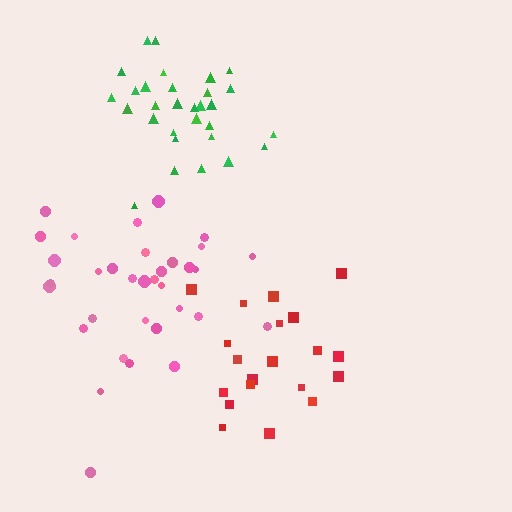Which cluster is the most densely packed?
Green.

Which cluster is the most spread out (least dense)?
Pink.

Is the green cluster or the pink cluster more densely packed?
Green.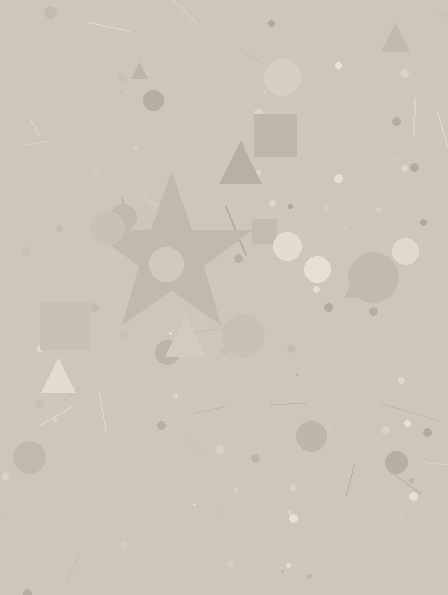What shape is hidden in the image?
A star is hidden in the image.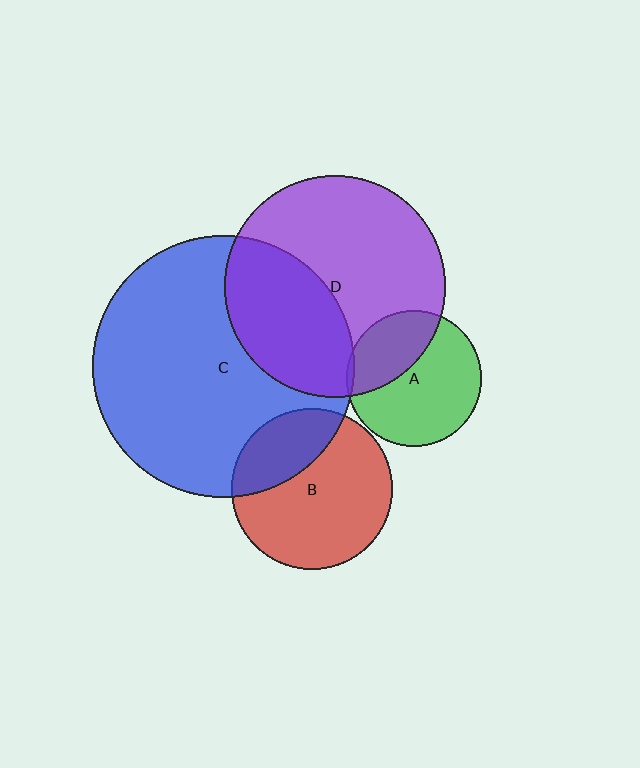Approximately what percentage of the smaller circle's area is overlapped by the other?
Approximately 30%.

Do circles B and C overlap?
Yes.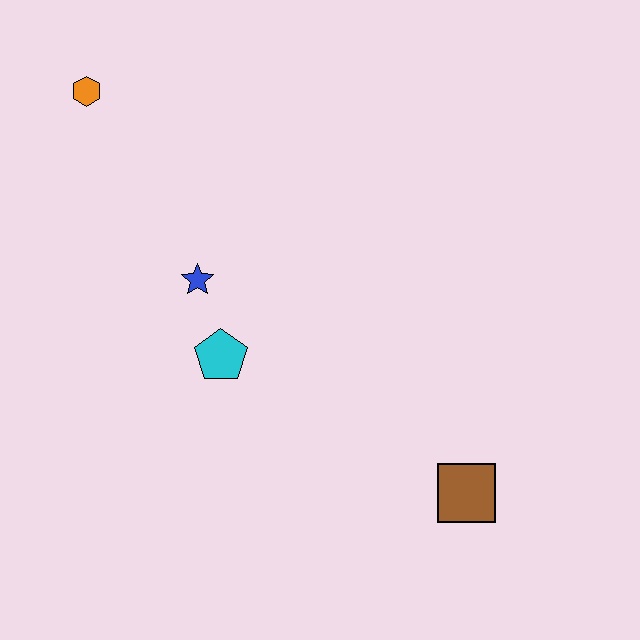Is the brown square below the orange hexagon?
Yes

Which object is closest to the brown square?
The cyan pentagon is closest to the brown square.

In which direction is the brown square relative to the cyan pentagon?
The brown square is to the right of the cyan pentagon.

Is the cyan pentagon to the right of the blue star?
Yes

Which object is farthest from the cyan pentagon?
The orange hexagon is farthest from the cyan pentagon.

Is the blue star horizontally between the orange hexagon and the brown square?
Yes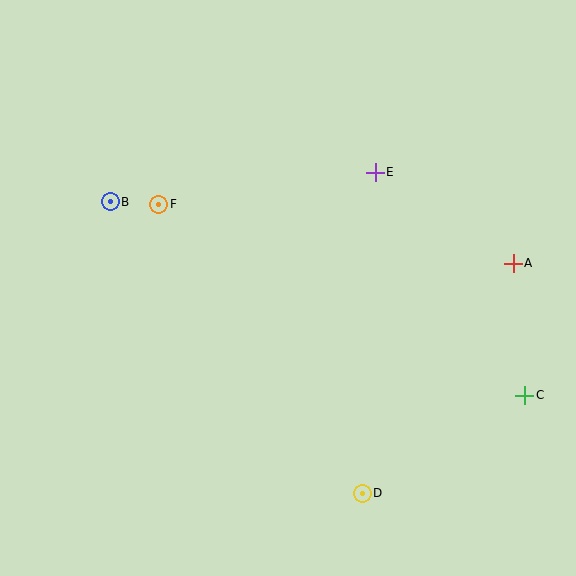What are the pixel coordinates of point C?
Point C is at (525, 395).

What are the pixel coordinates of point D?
Point D is at (362, 493).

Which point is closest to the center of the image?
Point E at (375, 172) is closest to the center.